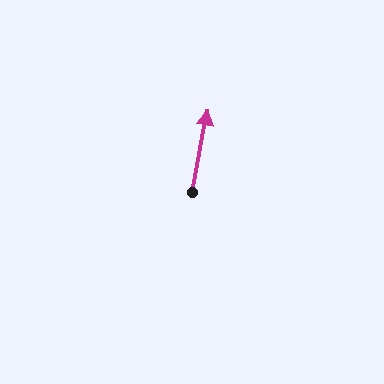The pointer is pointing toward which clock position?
Roughly 12 o'clock.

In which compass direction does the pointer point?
North.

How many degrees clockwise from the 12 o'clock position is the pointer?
Approximately 11 degrees.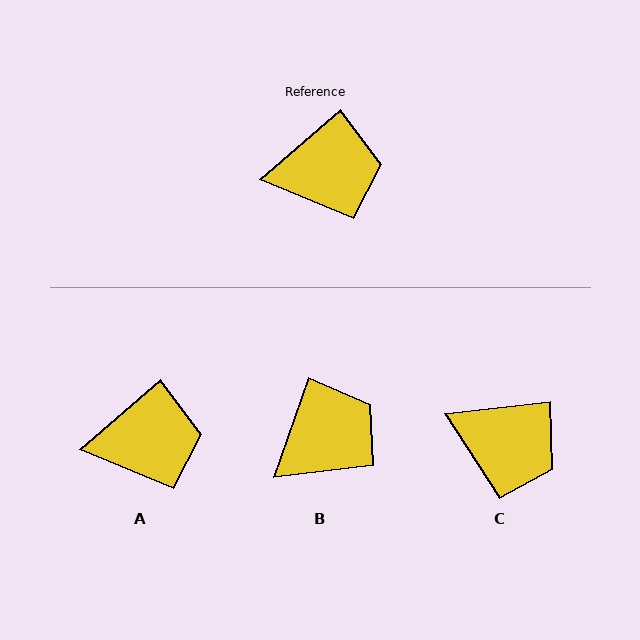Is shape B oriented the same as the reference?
No, it is off by about 30 degrees.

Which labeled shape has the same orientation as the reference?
A.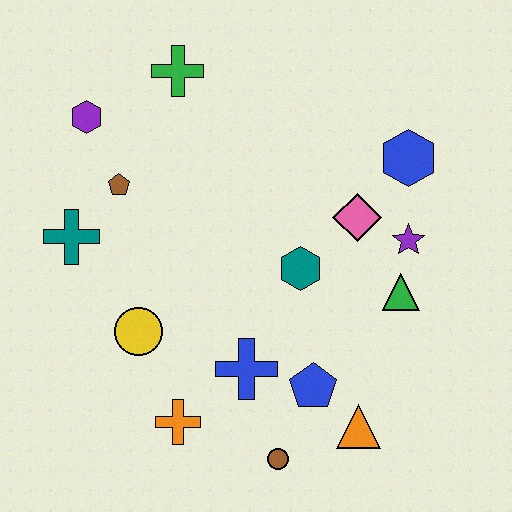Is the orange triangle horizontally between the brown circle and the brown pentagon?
No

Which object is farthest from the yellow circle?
The blue hexagon is farthest from the yellow circle.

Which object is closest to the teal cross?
The brown pentagon is closest to the teal cross.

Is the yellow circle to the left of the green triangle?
Yes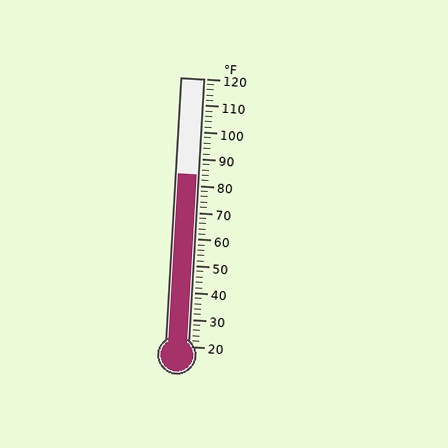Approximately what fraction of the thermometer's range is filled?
The thermometer is filled to approximately 65% of its range.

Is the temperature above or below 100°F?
The temperature is below 100°F.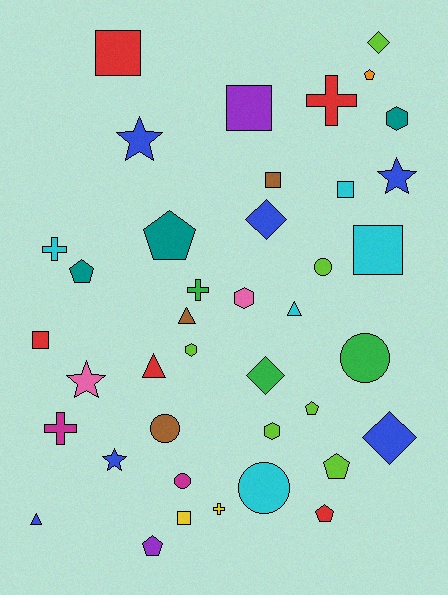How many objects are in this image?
There are 40 objects.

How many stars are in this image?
There are 4 stars.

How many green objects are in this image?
There are 3 green objects.